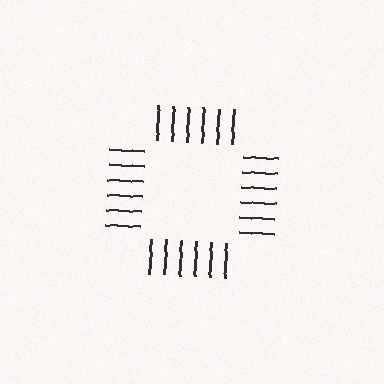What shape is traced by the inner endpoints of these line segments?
An illusory square — the line segments terminate on its edges but no continuous stroke is drawn.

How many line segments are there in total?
24 — 6 along each of the 4 edges.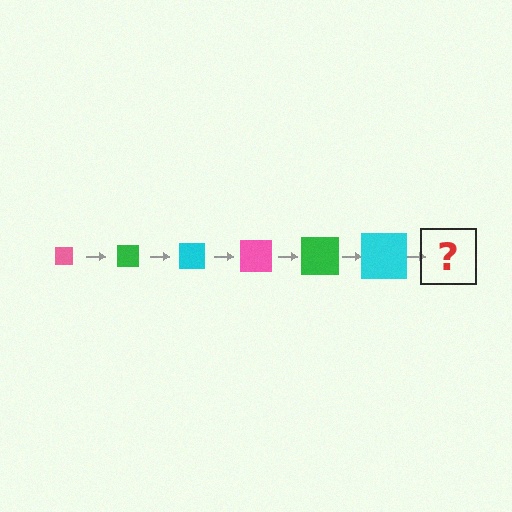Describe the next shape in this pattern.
It should be a pink square, larger than the previous one.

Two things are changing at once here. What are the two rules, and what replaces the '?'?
The two rules are that the square grows larger each step and the color cycles through pink, green, and cyan. The '?' should be a pink square, larger than the previous one.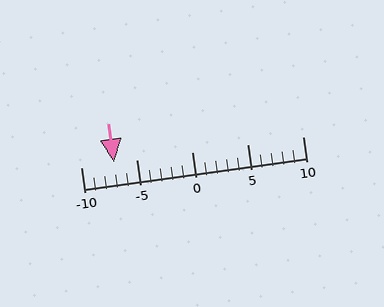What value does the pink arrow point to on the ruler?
The pink arrow points to approximately -7.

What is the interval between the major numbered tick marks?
The major tick marks are spaced 5 units apart.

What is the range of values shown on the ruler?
The ruler shows values from -10 to 10.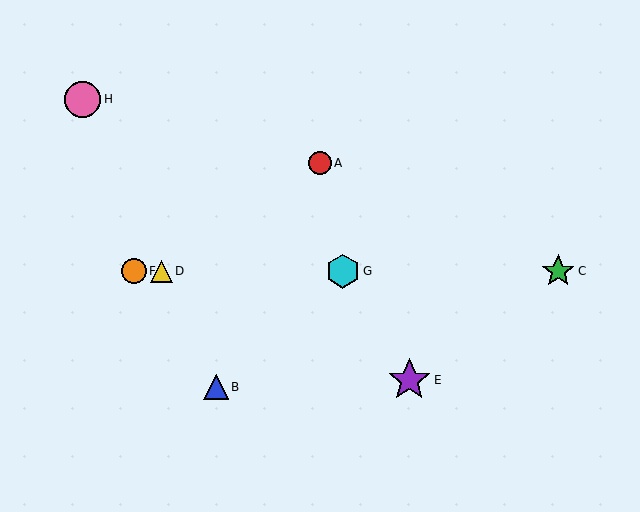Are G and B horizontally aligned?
No, G is at y≈271 and B is at y≈387.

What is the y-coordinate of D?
Object D is at y≈271.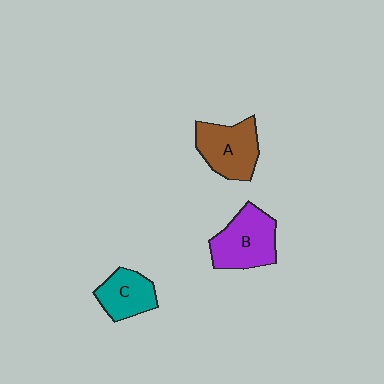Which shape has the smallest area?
Shape C (teal).